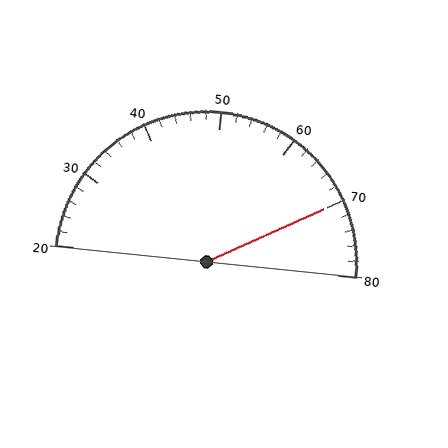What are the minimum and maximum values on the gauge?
The gauge ranges from 20 to 80.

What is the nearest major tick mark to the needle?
The nearest major tick mark is 70.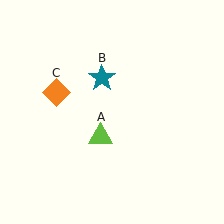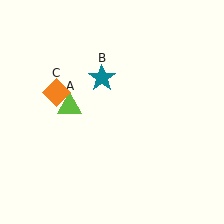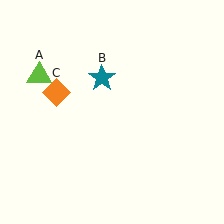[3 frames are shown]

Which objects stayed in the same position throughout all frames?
Teal star (object B) and orange diamond (object C) remained stationary.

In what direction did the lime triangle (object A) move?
The lime triangle (object A) moved up and to the left.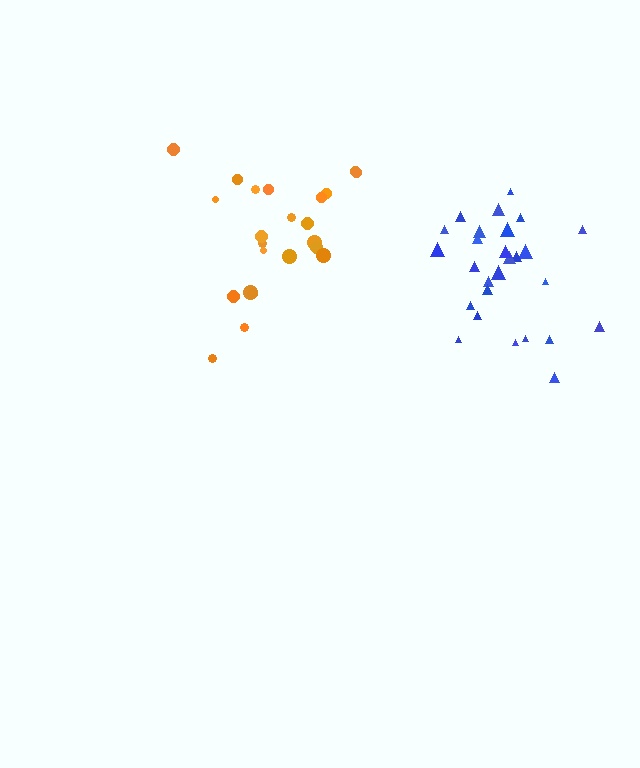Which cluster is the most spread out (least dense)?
Orange.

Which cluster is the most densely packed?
Blue.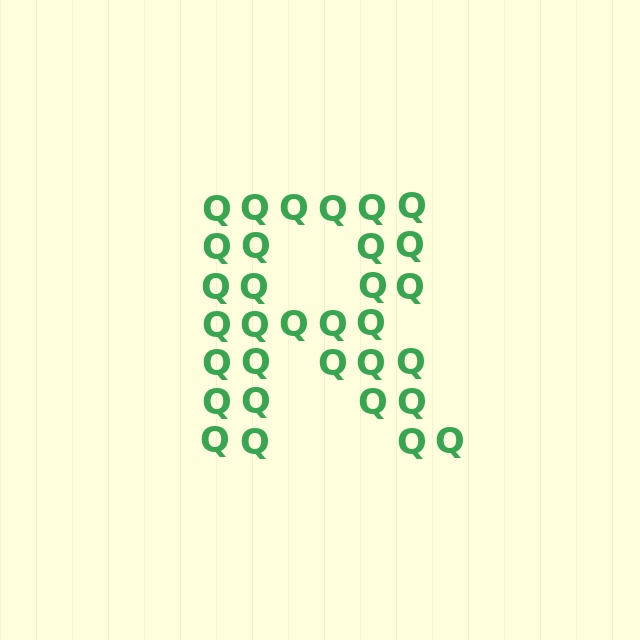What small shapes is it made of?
It is made of small letter Q's.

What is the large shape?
The large shape is the letter R.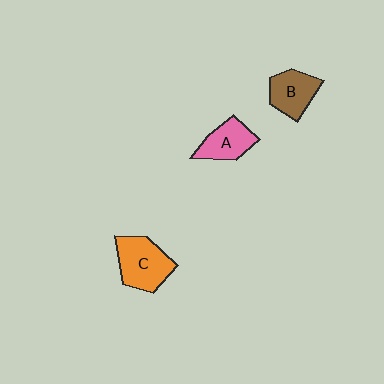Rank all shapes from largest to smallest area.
From largest to smallest: C (orange), B (brown), A (pink).